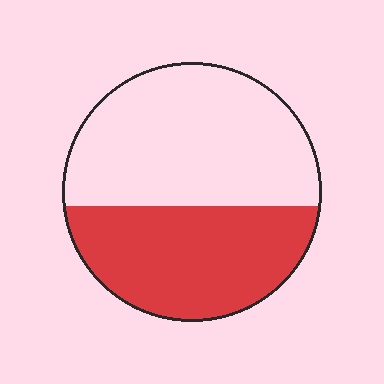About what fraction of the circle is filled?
About two fifths (2/5).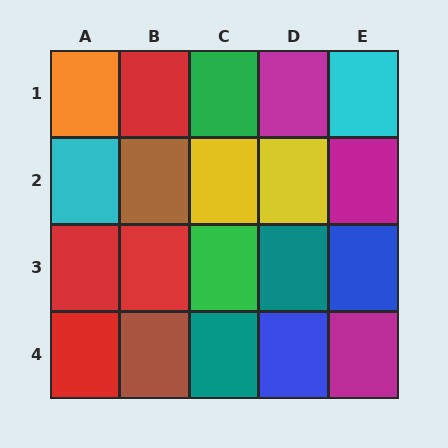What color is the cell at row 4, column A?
Red.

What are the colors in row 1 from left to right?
Orange, red, green, magenta, cyan.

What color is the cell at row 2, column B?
Brown.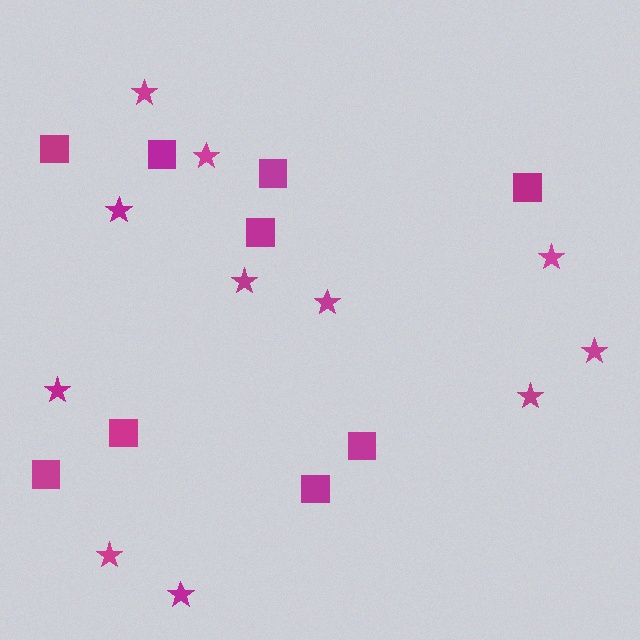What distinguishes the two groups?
There are 2 groups: one group of squares (9) and one group of stars (11).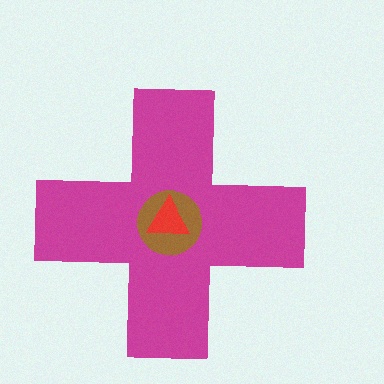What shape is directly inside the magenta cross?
The brown circle.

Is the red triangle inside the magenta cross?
Yes.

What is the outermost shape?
The magenta cross.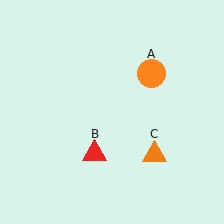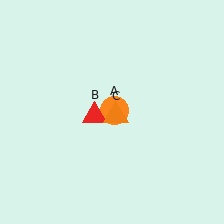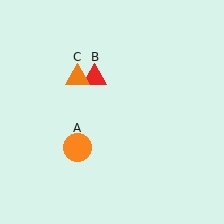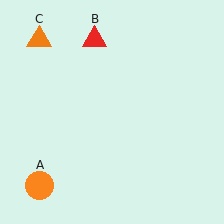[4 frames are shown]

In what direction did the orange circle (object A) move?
The orange circle (object A) moved down and to the left.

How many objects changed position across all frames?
3 objects changed position: orange circle (object A), red triangle (object B), orange triangle (object C).